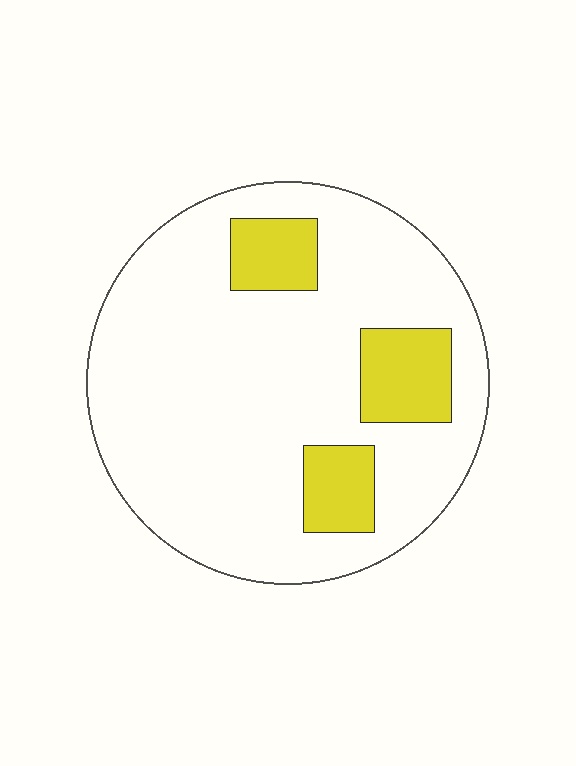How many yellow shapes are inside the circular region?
3.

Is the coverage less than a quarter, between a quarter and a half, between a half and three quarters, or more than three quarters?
Less than a quarter.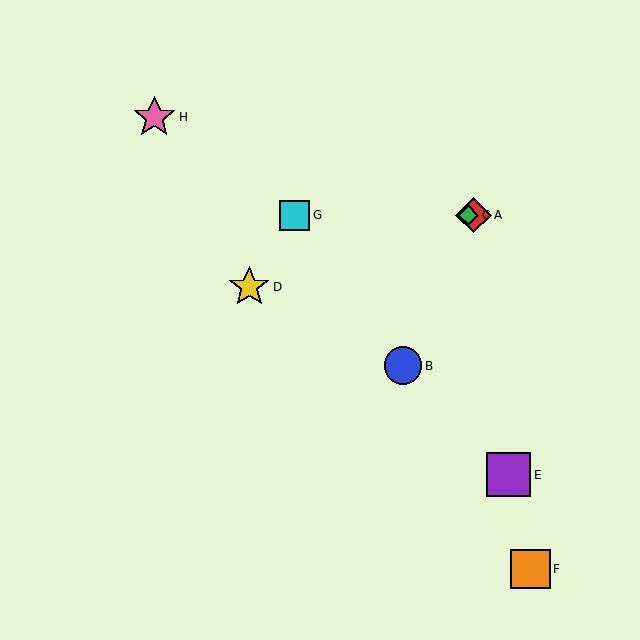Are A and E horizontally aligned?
No, A is at y≈215 and E is at y≈475.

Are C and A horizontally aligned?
Yes, both are at y≈215.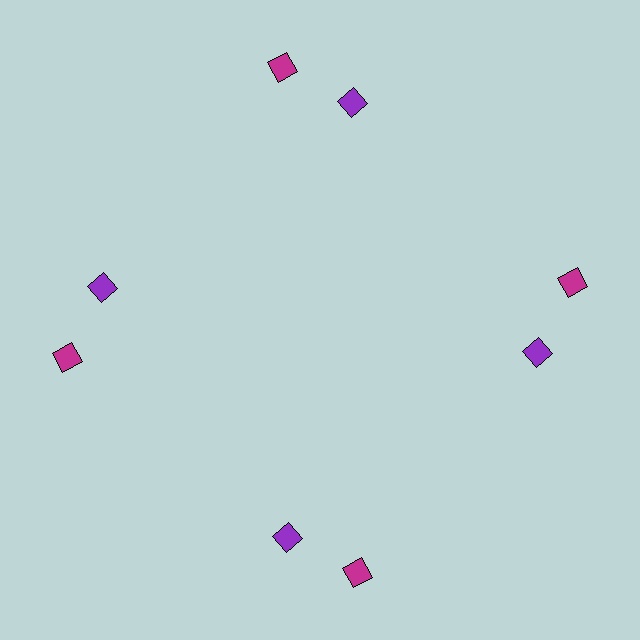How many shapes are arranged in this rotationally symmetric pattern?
There are 8 shapes, arranged in 4 groups of 2.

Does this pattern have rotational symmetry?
Yes, this pattern has 4-fold rotational symmetry. It looks the same after rotating 90 degrees around the center.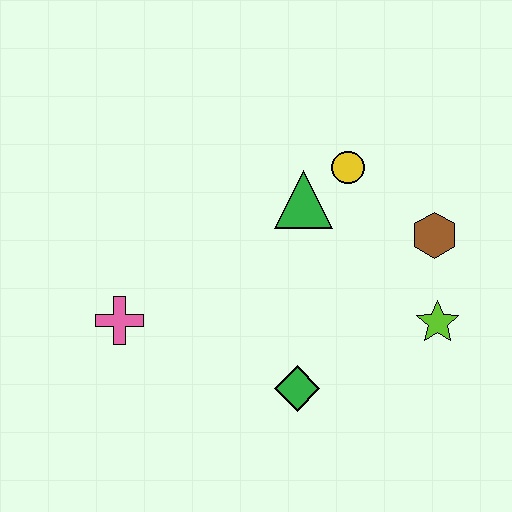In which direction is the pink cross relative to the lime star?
The pink cross is to the left of the lime star.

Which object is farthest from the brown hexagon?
The pink cross is farthest from the brown hexagon.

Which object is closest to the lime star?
The brown hexagon is closest to the lime star.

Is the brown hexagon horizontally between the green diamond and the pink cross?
No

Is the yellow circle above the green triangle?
Yes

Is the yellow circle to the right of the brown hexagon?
No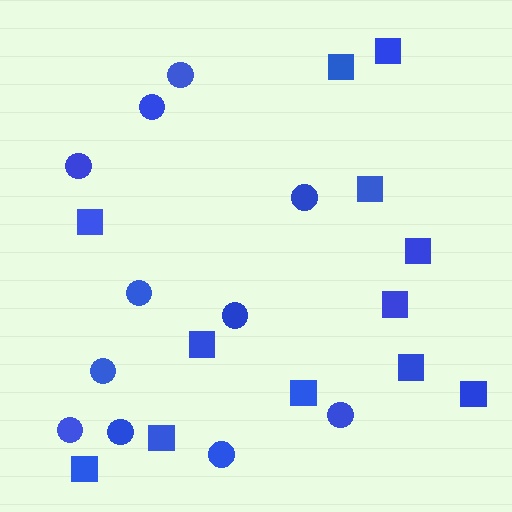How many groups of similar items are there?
There are 2 groups: one group of squares (12) and one group of circles (11).